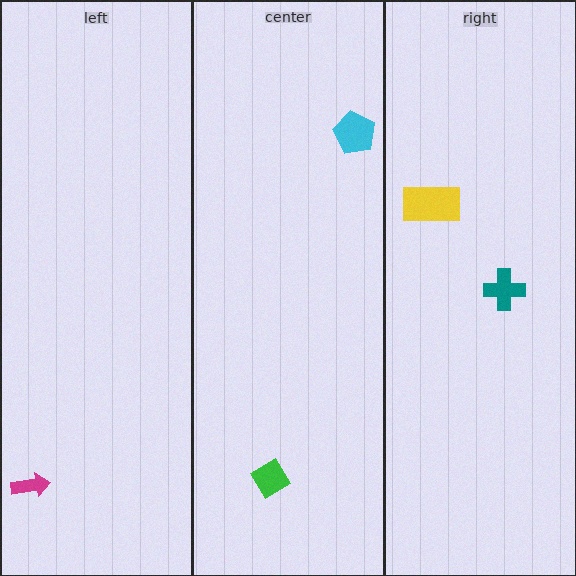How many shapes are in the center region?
2.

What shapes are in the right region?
The yellow rectangle, the teal cross.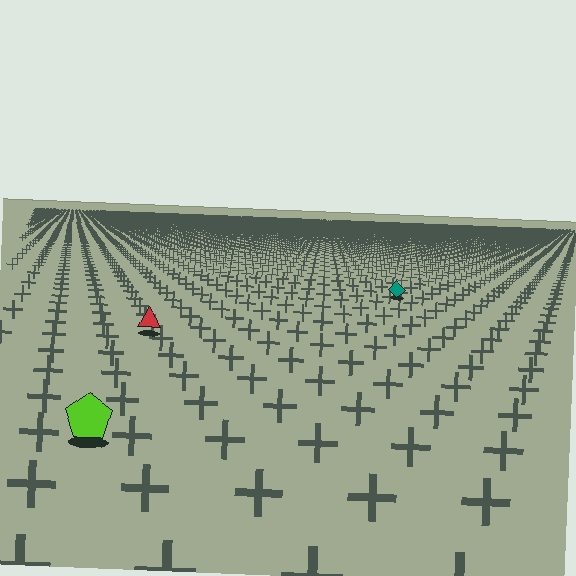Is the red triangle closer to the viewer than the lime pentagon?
No. The lime pentagon is closer — you can tell from the texture gradient: the ground texture is coarser near it.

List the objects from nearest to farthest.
From nearest to farthest: the lime pentagon, the red triangle, the teal diamond.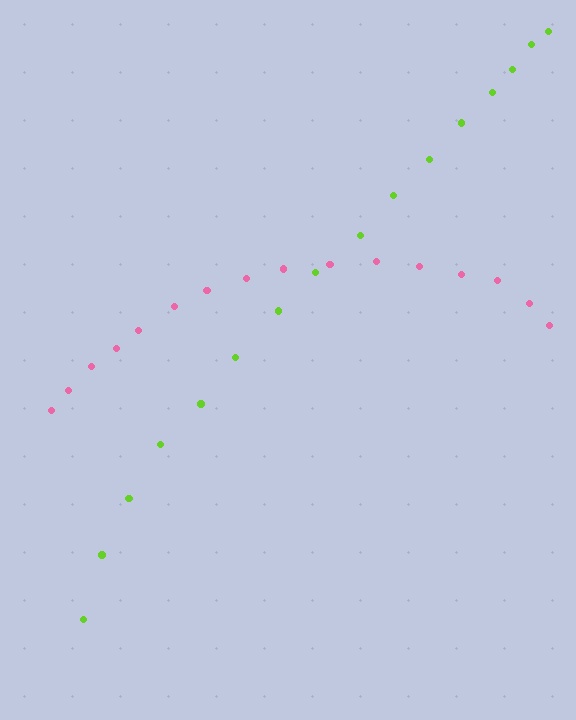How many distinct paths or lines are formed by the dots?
There are 2 distinct paths.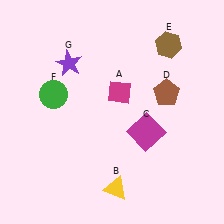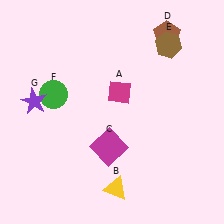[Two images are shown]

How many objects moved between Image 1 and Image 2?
3 objects moved between the two images.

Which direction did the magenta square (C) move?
The magenta square (C) moved left.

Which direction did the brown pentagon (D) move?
The brown pentagon (D) moved up.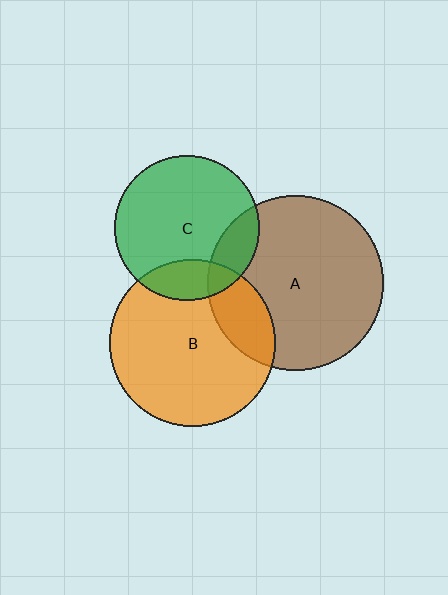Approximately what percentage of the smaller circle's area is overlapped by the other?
Approximately 20%.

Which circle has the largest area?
Circle A (brown).